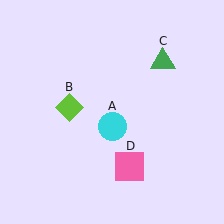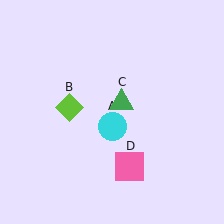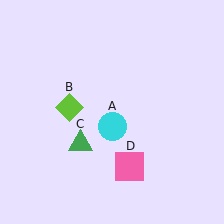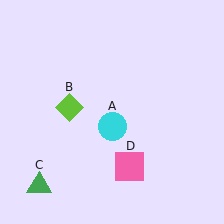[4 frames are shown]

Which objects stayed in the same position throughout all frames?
Cyan circle (object A) and lime diamond (object B) and pink square (object D) remained stationary.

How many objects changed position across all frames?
1 object changed position: green triangle (object C).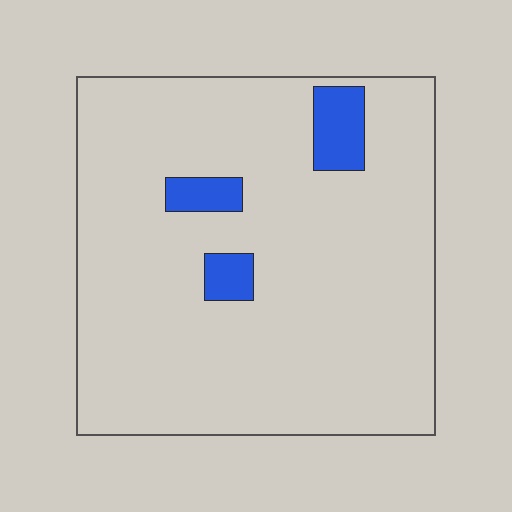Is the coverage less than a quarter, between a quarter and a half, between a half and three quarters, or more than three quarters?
Less than a quarter.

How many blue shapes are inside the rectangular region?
3.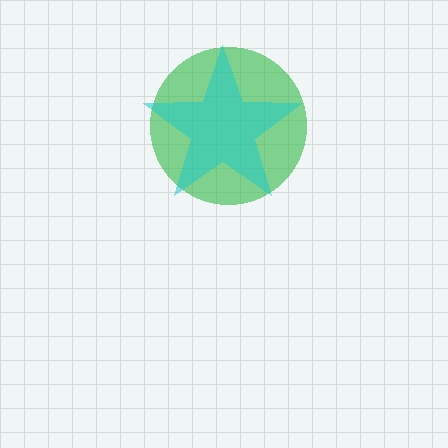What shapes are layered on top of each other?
The layered shapes are: a green circle, a cyan star.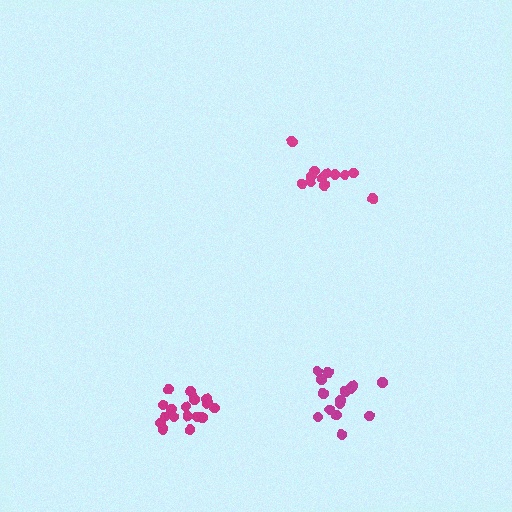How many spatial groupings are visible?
There are 3 spatial groupings.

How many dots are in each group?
Group 1: 12 dots, Group 2: 17 dots, Group 3: 15 dots (44 total).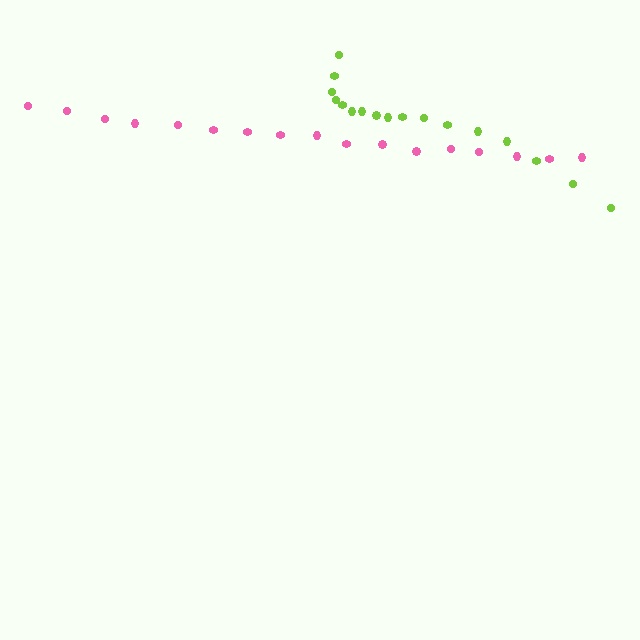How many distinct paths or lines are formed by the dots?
There are 2 distinct paths.